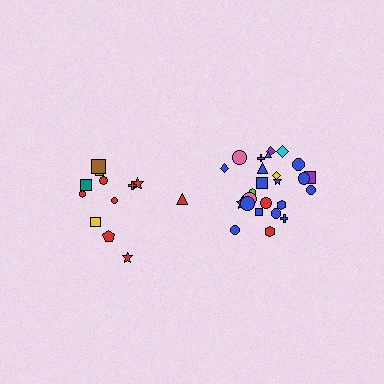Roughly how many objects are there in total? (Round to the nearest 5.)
Roughly 35 objects in total.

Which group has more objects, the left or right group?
The right group.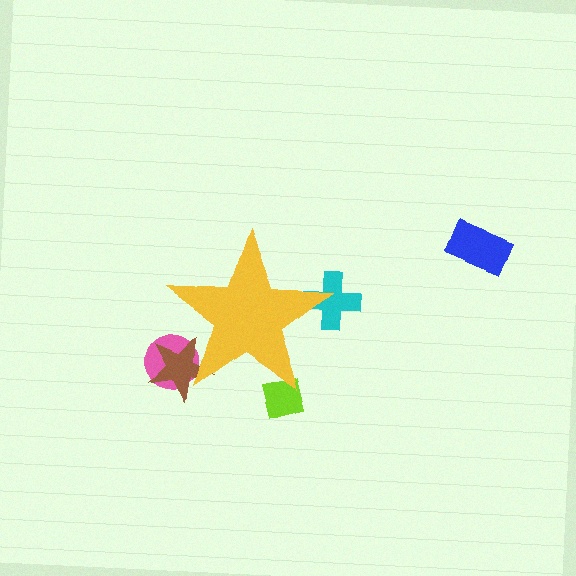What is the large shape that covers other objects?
A yellow star.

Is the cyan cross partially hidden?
Yes, the cyan cross is partially hidden behind the yellow star.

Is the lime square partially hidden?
Yes, the lime square is partially hidden behind the yellow star.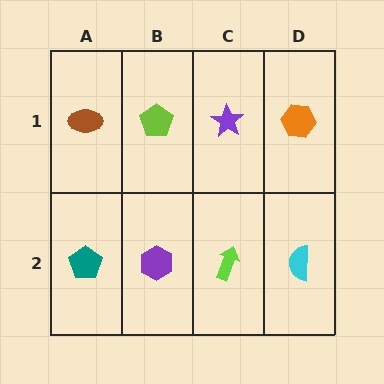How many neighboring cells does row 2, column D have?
2.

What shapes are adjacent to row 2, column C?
A purple star (row 1, column C), a purple hexagon (row 2, column B), a cyan semicircle (row 2, column D).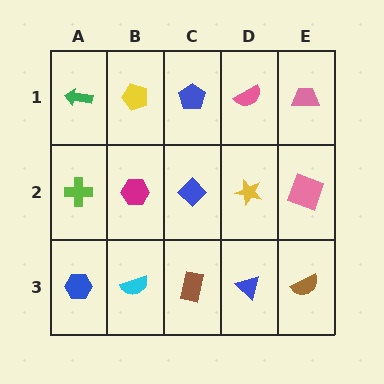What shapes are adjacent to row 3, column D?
A yellow star (row 2, column D), a brown rectangle (row 3, column C), a brown semicircle (row 3, column E).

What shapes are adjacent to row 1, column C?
A blue diamond (row 2, column C), a yellow pentagon (row 1, column B), a pink semicircle (row 1, column D).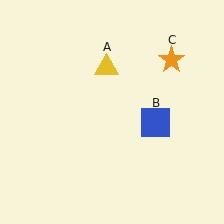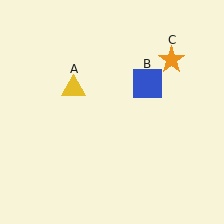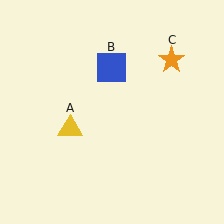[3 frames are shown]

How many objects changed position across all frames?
2 objects changed position: yellow triangle (object A), blue square (object B).